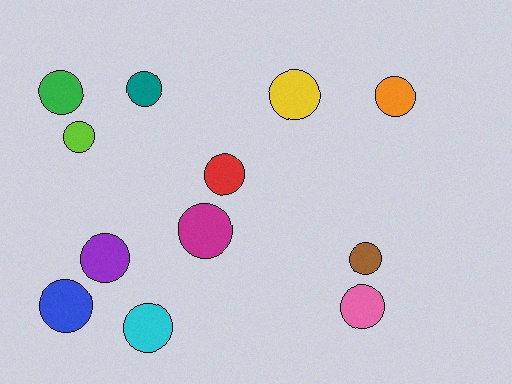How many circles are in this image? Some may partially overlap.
There are 12 circles.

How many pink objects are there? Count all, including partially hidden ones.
There is 1 pink object.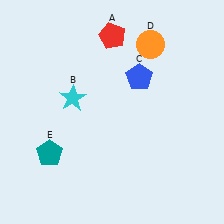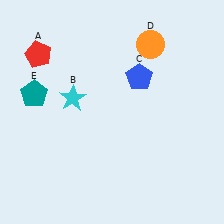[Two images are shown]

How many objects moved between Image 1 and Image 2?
2 objects moved between the two images.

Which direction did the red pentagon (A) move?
The red pentagon (A) moved left.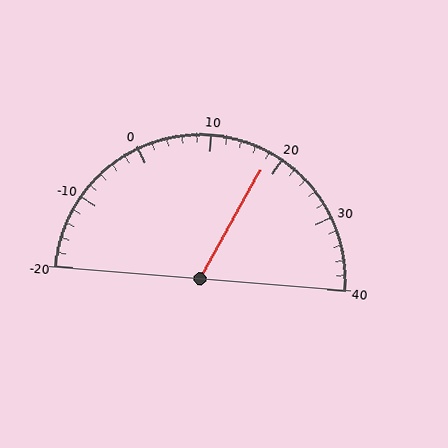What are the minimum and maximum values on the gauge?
The gauge ranges from -20 to 40.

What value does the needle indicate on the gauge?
The needle indicates approximately 18.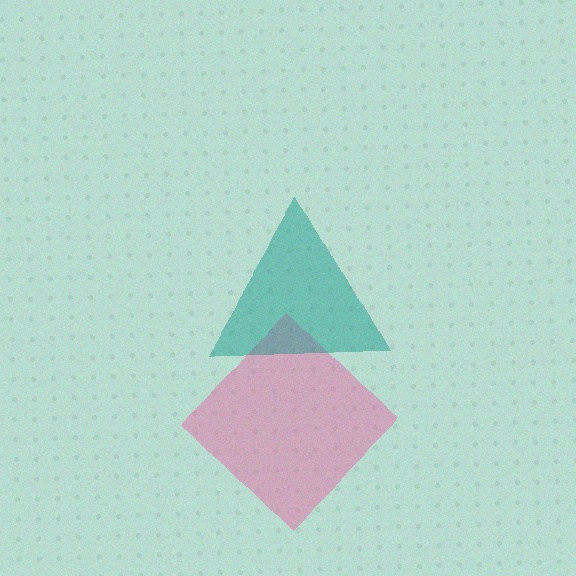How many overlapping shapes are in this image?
There are 2 overlapping shapes in the image.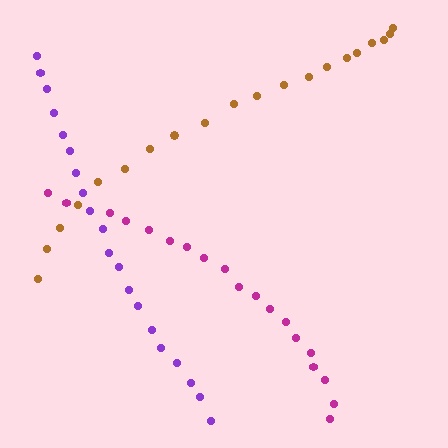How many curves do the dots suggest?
There are 3 distinct paths.